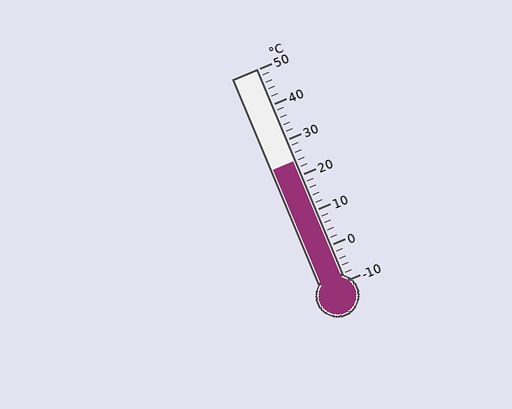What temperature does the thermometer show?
The thermometer shows approximately 24°C.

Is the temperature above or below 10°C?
The temperature is above 10°C.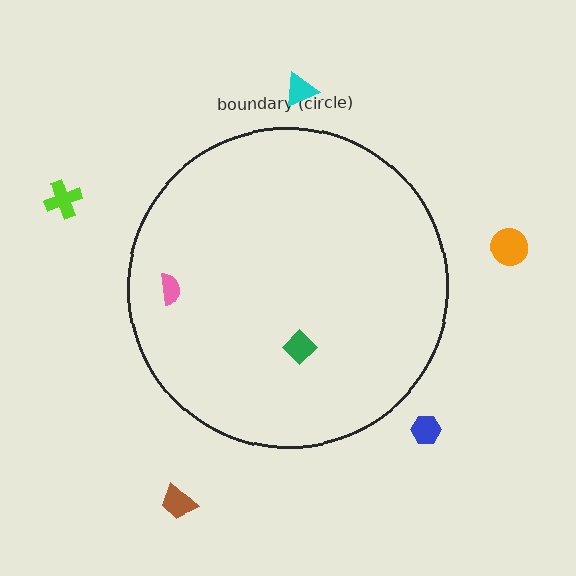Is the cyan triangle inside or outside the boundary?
Outside.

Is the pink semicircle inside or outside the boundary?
Inside.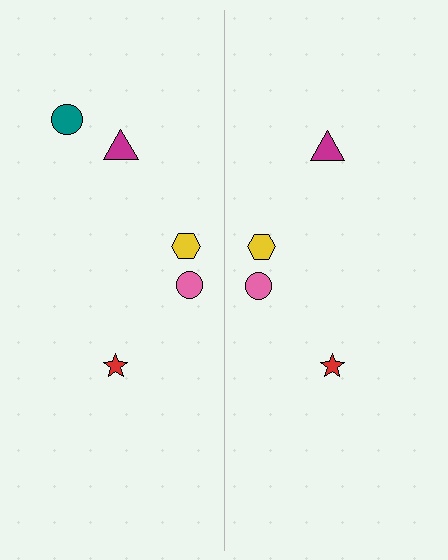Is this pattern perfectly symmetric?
No, the pattern is not perfectly symmetric. A teal circle is missing from the right side.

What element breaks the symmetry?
A teal circle is missing from the right side.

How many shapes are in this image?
There are 9 shapes in this image.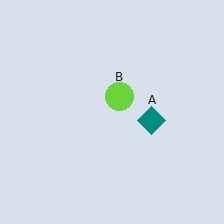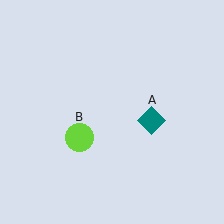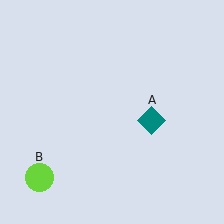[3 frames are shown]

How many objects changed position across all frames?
1 object changed position: lime circle (object B).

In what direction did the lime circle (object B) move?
The lime circle (object B) moved down and to the left.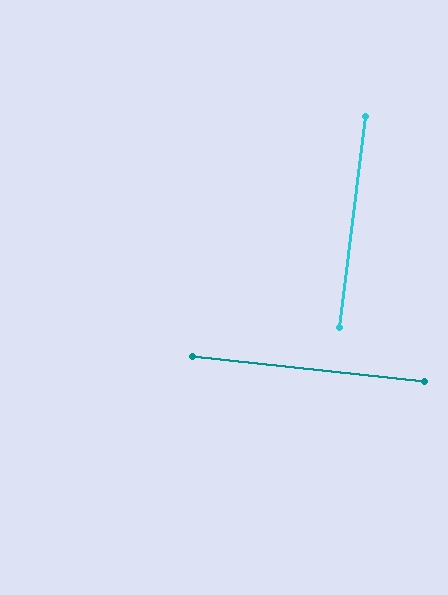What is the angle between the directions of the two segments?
Approximately 89 degrees.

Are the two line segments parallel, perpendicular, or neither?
Perpendicular — they meet at approximately 89°.